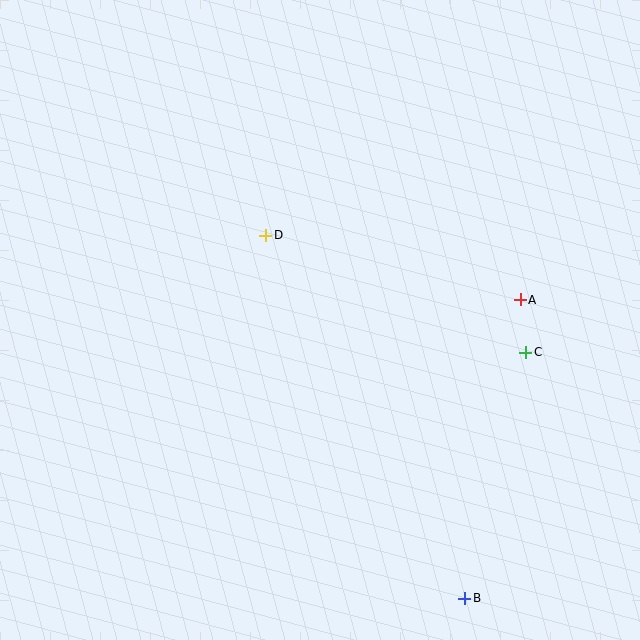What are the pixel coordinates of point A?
Point A is at (520, 300).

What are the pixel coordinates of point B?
Point B is at (465, 598).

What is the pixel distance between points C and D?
The distance between C and D is 285 pixels.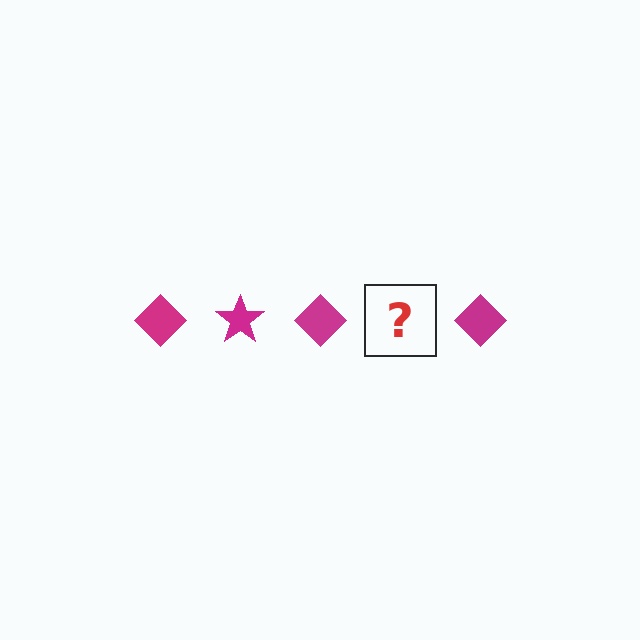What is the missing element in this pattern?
The missing element is a magenta star.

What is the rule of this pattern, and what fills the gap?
The rule is that the pattern cycles through diamond, star shapes in magenta. The gap should be filled with a magenta star.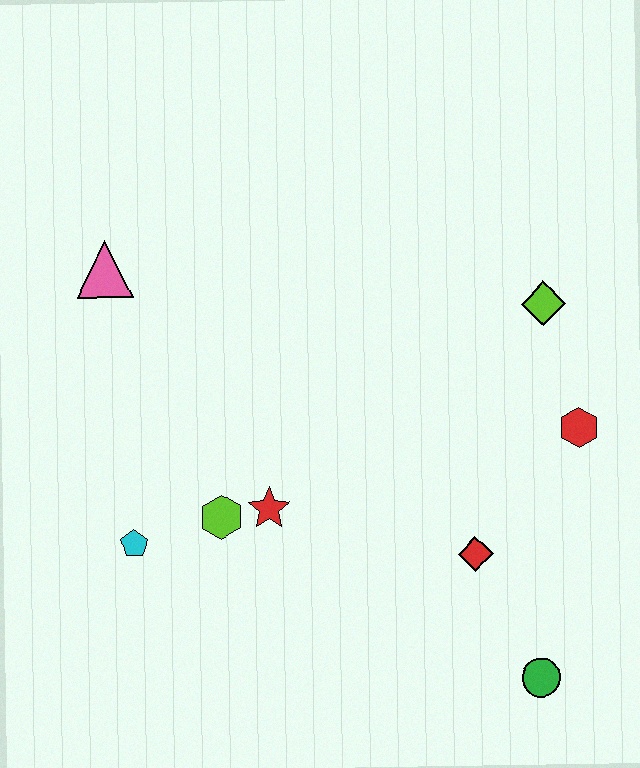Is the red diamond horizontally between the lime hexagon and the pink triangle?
No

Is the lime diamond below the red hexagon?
No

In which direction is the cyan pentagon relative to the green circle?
The cyan pentagon is to the left of the green circle.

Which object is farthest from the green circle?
The pink triangle is farthest from the green circle.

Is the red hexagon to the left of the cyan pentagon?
No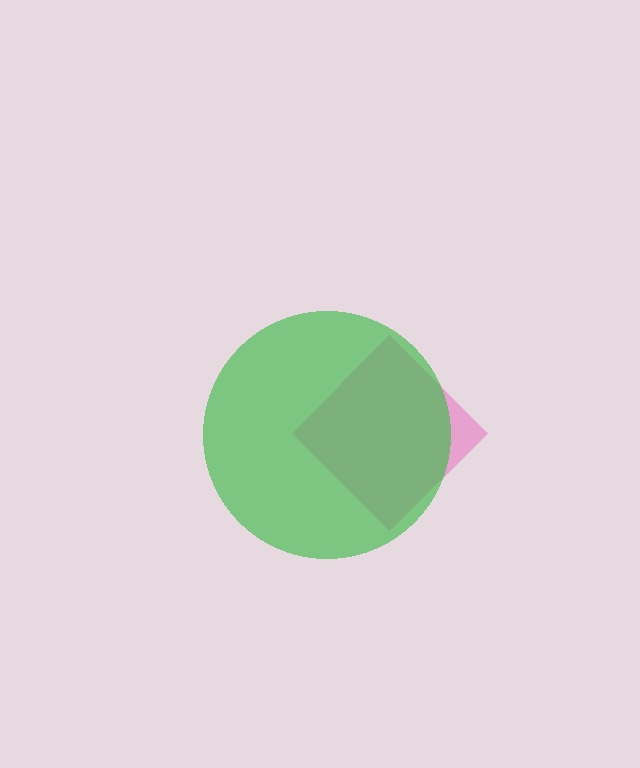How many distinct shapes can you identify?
There are 2 distinct shapes: a pink diamond, a green circle.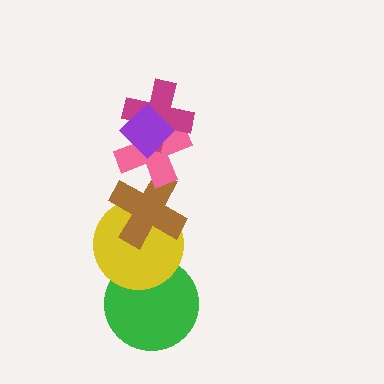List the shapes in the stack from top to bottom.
From top to bottom: the purple diamond, the magenta cross, the pink cross, the brown cross, the yellow circle, the green circle.